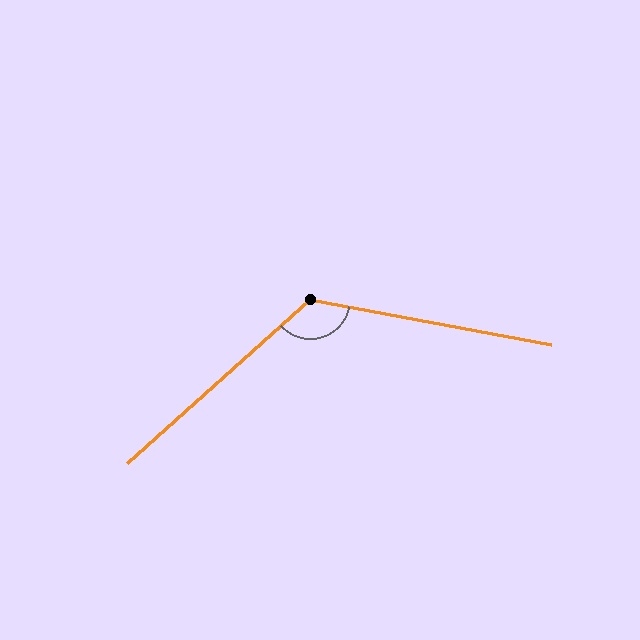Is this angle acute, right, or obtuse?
It is obtuse.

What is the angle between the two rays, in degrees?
Approximately 128 degrees.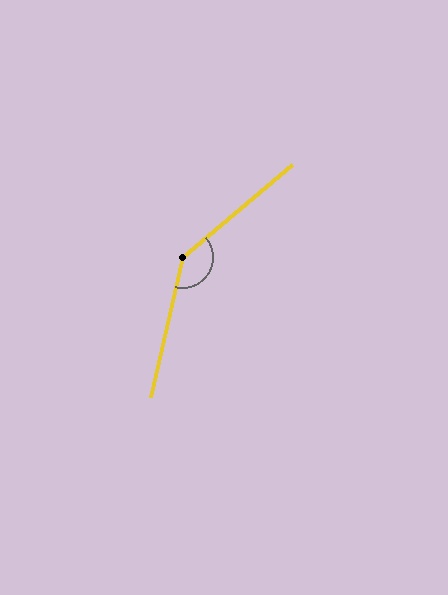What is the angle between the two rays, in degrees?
Approximately 143 degrees.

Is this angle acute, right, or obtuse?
It is obtuse.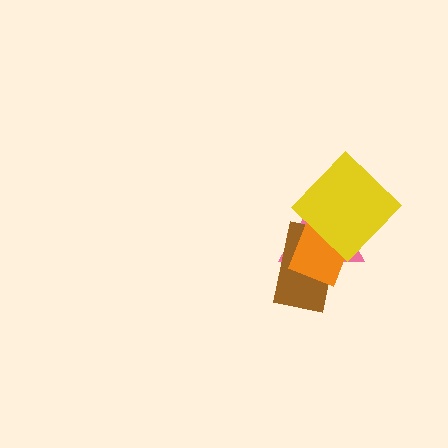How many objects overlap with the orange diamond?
3 objects overlap with the orange diamond.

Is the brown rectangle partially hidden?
Yes, it is partially covered by another shape.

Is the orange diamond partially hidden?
Yes, it is partially covered by another shape.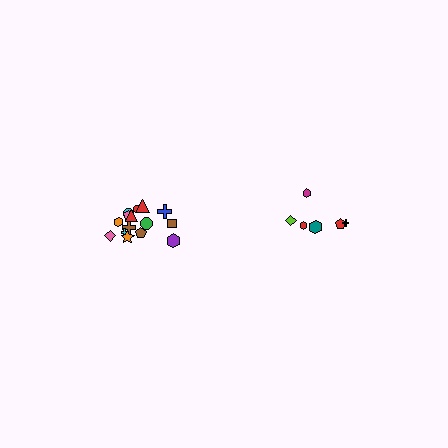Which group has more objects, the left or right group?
The left group.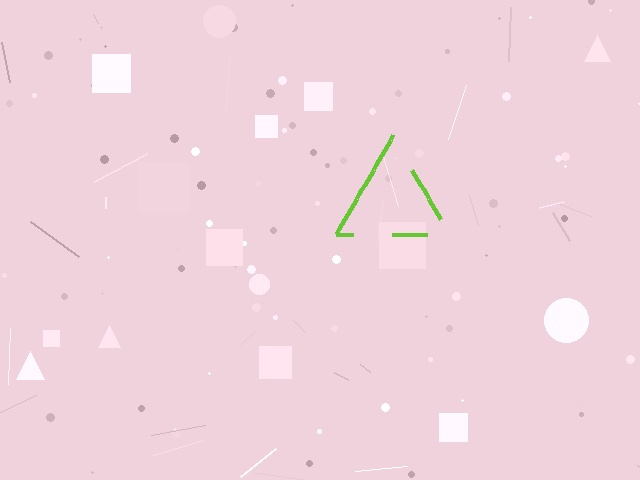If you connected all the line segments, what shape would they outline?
They would outline a triangle.